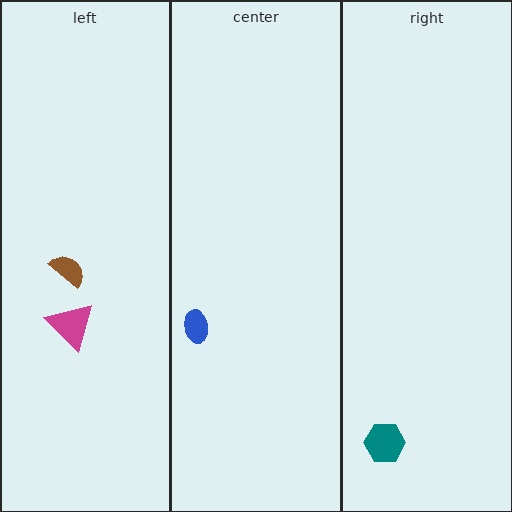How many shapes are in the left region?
2.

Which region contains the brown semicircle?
The left region.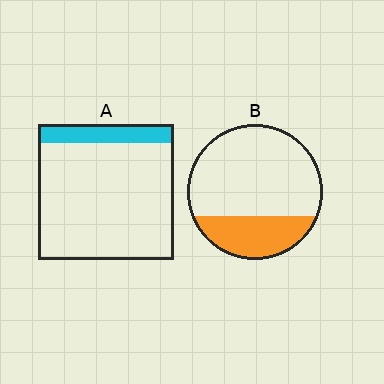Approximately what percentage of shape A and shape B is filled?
A is approximately 15% and B is approximately 30%.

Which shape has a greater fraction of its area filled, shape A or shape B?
Shape B.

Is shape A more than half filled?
No.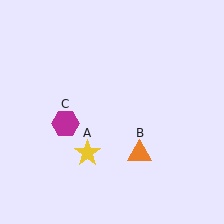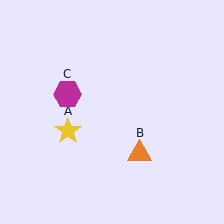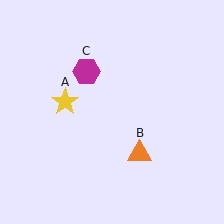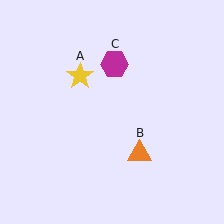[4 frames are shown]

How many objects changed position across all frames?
2 objects changed position: yellow star (object A), magenta hexagon (object C).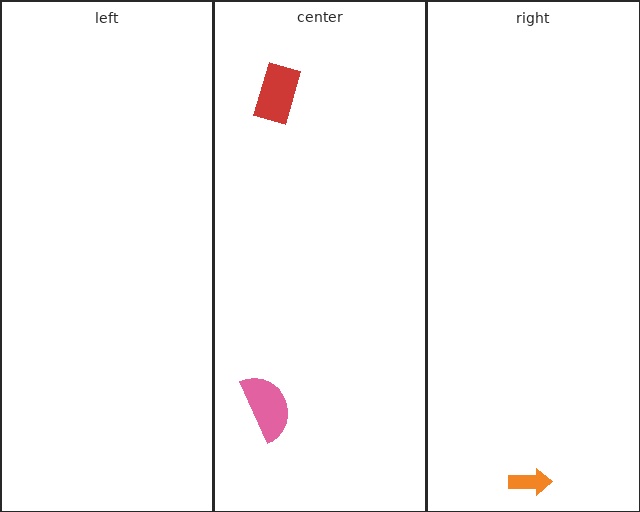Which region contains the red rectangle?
The center region.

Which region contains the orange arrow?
The right region.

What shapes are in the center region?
The pink semicircle, the red rectangle.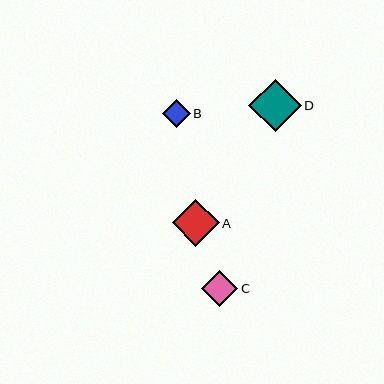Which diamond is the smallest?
Diamond B is the smallest with a size of approximately 28 pixels.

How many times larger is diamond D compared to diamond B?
Diamond D is approximately 1.9 times the size of diamond B.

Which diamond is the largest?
Diamond D is the largest with a size of approximately 52 pixels.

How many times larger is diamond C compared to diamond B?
Diamond C is approximately 1.3 times the size of diamond B.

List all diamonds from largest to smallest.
From largest to smallest: D, A, C, B.